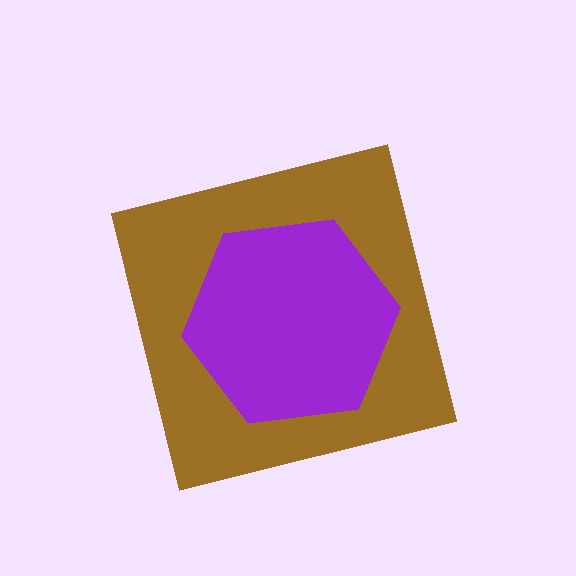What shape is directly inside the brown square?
The purple hexagon.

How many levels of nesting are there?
2.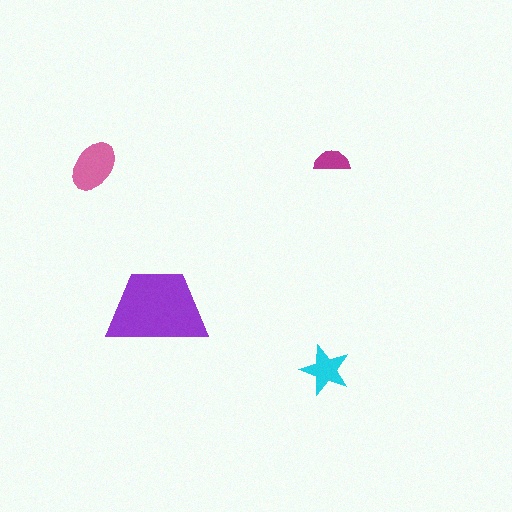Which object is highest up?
The magenta semicircle is topmost.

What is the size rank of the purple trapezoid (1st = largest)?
1st.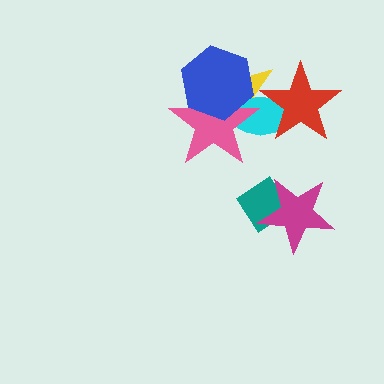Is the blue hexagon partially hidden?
No, no other shape covers it.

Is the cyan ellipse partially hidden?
Yes, it is partially covered by another shape.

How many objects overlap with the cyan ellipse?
4 objects overlap with the cyan ellipse.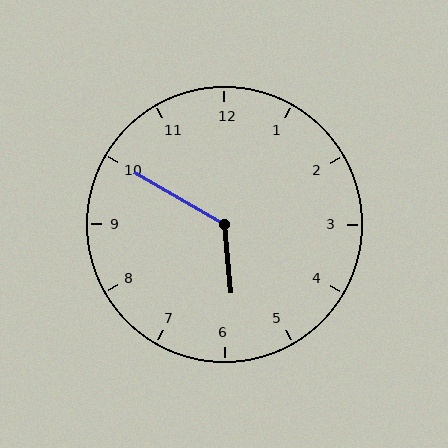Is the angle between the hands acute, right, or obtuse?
It is obtuse.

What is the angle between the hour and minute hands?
Approximately 125 degrees.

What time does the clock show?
5:50.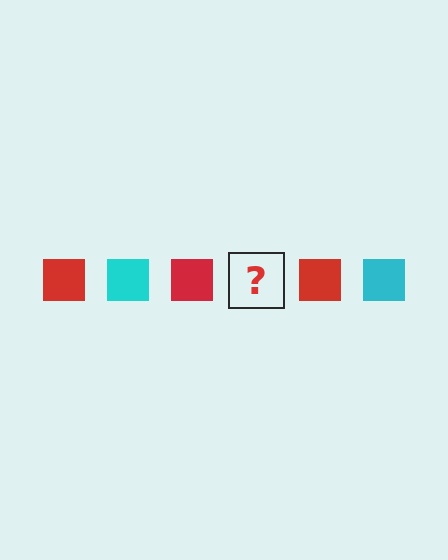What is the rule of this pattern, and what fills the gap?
The rule is that the pattern cycles through red, cyan squares. The gap should be filled with a cyan square.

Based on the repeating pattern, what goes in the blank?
The blank should be a cyan square.